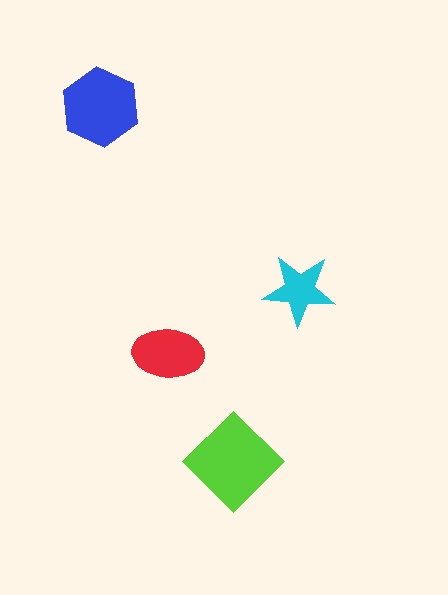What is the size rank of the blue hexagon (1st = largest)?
2nd.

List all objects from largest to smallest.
The lime diamond, the blue hexagon, the red ellipse, the cyan star.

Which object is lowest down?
The lime diamond is bottommost.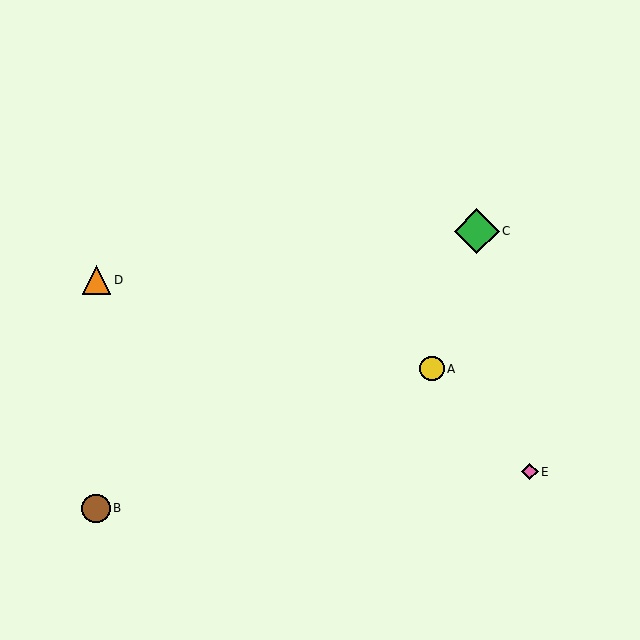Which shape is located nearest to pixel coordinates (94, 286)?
The orange triangle (labeled D) at (96, 280) is nearest to that location.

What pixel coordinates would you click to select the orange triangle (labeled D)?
Click at (96, 280) to select the orange triangle D.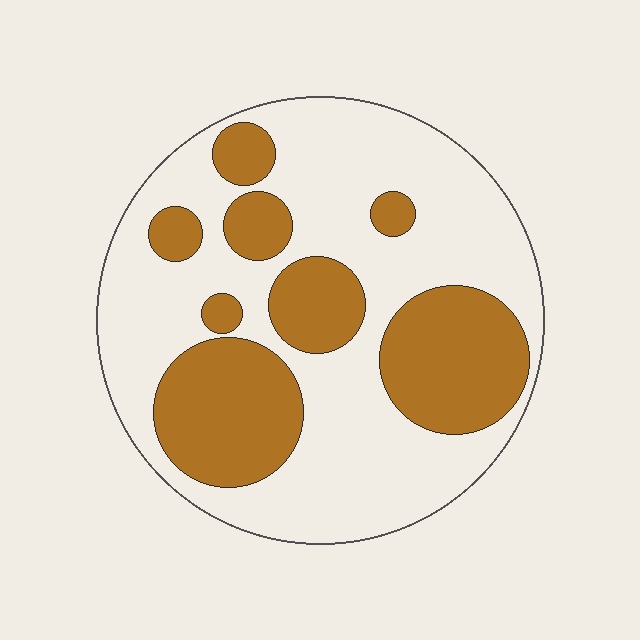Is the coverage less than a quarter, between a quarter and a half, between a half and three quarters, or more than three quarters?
Between a quarter and a half.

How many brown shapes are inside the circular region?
8.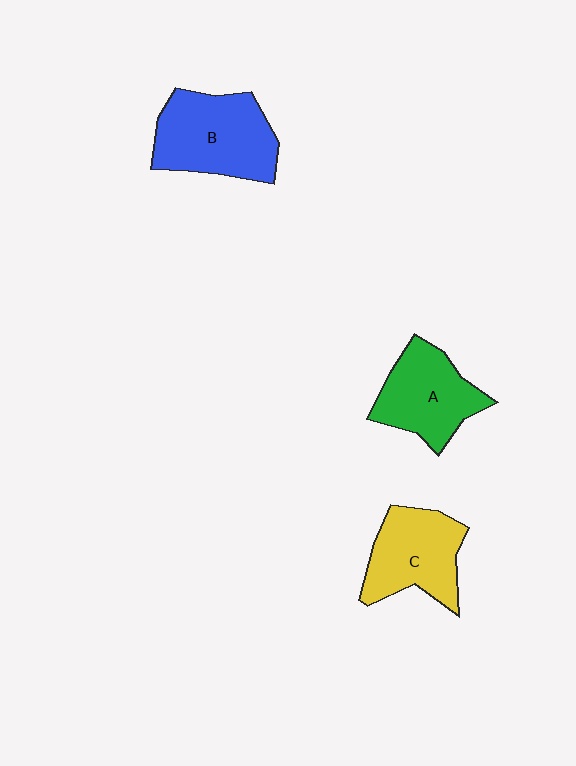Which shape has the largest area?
Shape B (blue).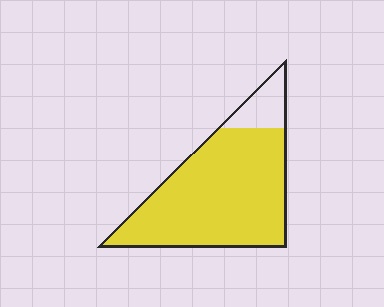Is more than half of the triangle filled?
Yes.